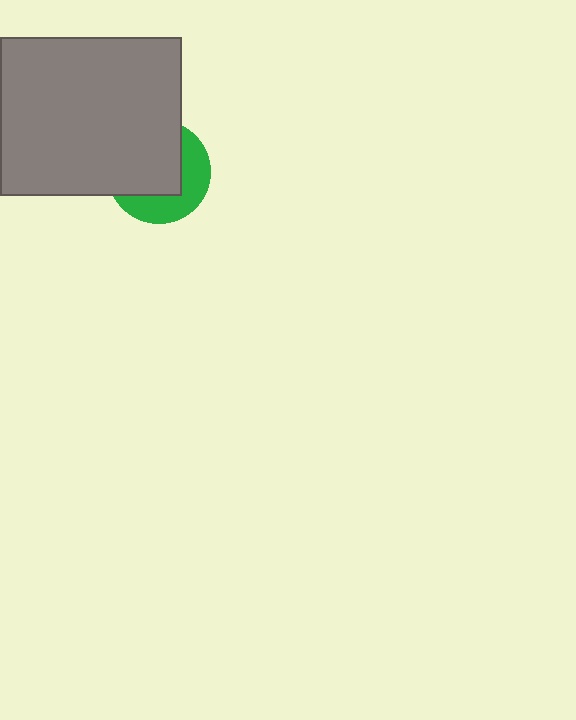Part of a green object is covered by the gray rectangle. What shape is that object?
It is a circle.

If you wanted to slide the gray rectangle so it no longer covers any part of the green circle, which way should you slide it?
Slide it toward the upper-left — that is the most direct way to separate the two shapes.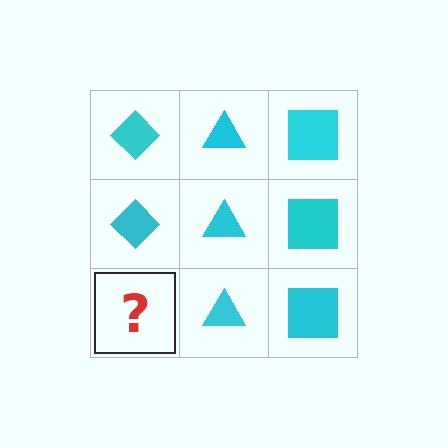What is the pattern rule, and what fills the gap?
The rule is that each column has a consistent shape. The gap should be filled with a cyan diamond.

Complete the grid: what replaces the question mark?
The question mark should be replaced with a cyan diamond.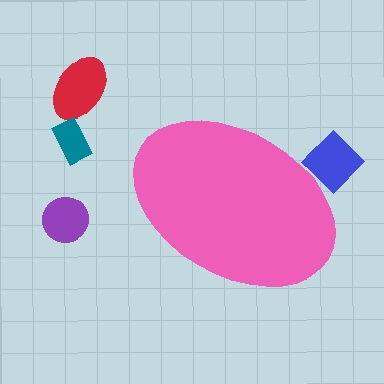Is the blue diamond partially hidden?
Yes, the blue diamond is partially hidden behind the pink ellipse.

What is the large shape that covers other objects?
A pink ellipse.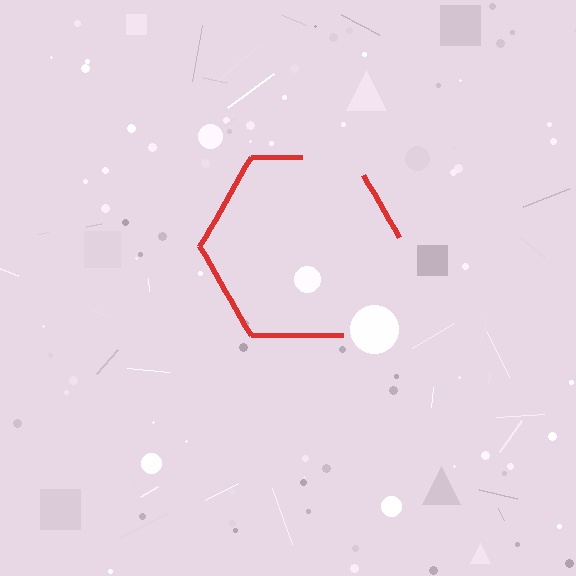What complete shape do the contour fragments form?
The contour fragments form a hexagon.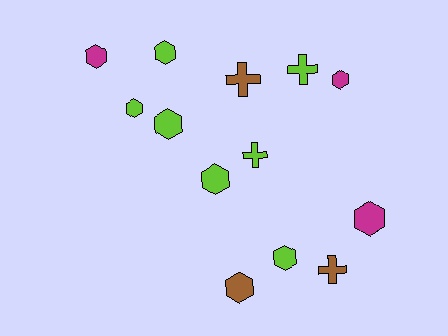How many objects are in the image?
There are 13 objects.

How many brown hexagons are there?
There is 1 brown hexagon.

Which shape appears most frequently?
Hexagon, with 9 objects.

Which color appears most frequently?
Lime, with 7 objects.